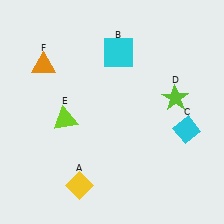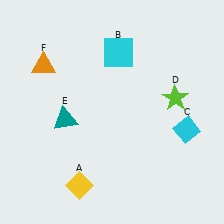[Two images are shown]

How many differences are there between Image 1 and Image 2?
There is 1 difference between the two images.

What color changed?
The triangle (E) changed from lime in Image 1 to teal in Image 2.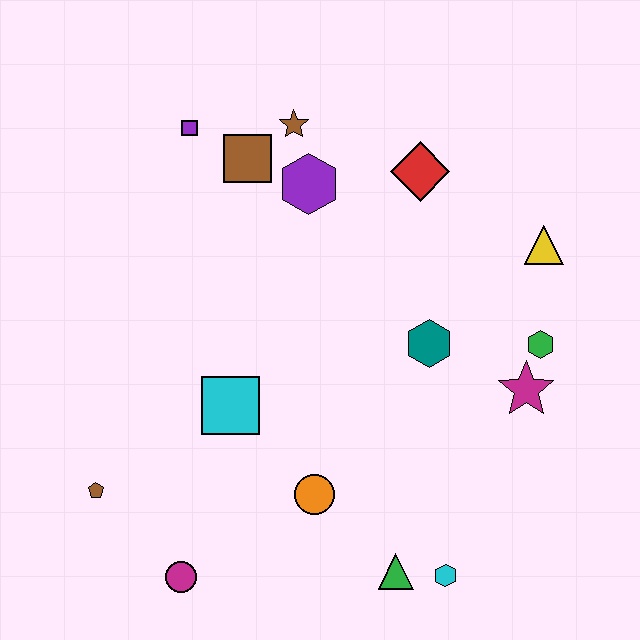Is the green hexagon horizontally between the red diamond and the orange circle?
No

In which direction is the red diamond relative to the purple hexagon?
The red diamond is to the right of the purple hexagon.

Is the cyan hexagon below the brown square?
Yes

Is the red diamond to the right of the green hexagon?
No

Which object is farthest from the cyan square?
The yellow triangle is farthest from the cyan square.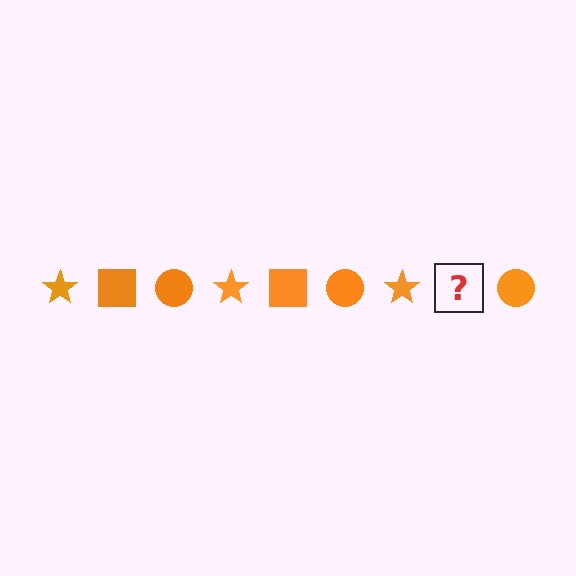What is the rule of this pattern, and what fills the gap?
The rule is that the pattern cycles through star, square, circle shapes in orange. The gap should be filled with an orange square.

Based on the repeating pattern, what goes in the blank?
The blank should be an orange square.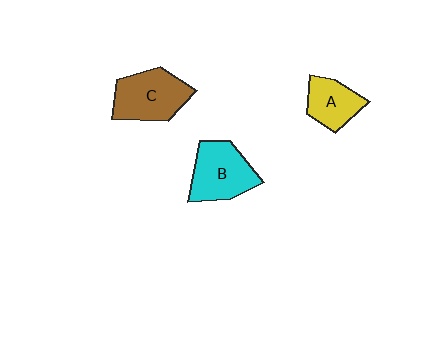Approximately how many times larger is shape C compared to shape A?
Approximately 1.5 times.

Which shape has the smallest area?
Shape A (yellow).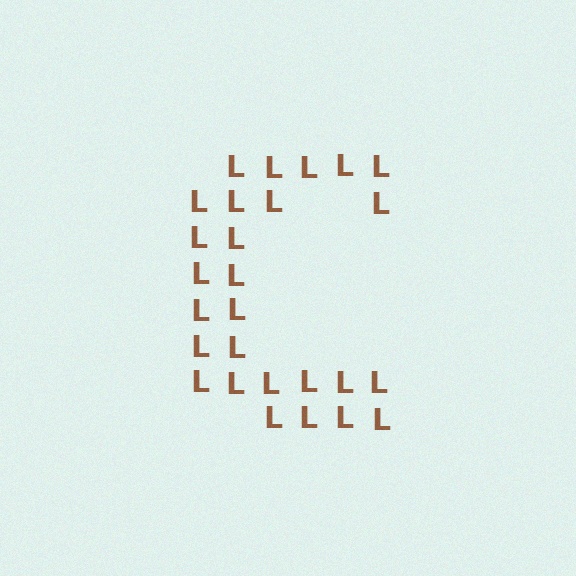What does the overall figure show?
The overall figure shows the letter C.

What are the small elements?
The small elements are letter L's.